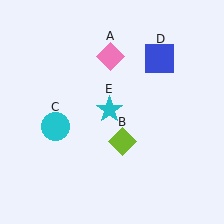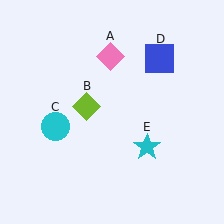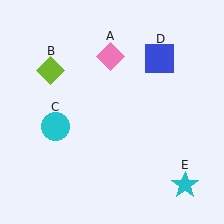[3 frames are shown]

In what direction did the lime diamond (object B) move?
The lime diamond (object B) moved up and to the left.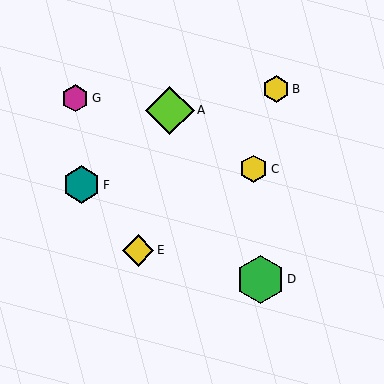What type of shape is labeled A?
Shape A is a lime diamond.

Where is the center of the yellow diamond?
The center of the yellow diamond is at (138, 250).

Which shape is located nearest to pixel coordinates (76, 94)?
The magenta hexagon (labeled G) at (75, 98) is nearest to that location.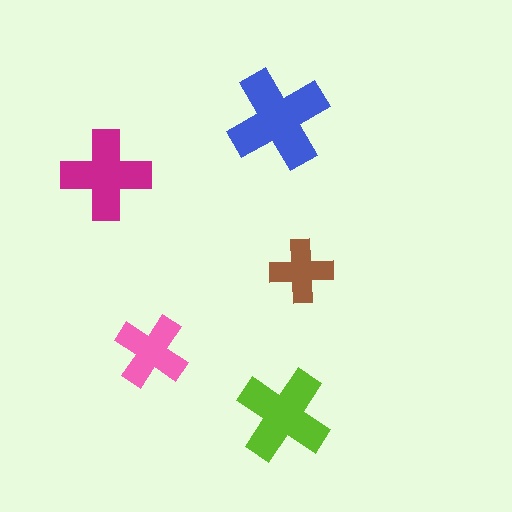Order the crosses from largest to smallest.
the blue one, the lime one, the magenta one, the pink one, the brown one.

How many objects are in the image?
There are 5 objects in the image.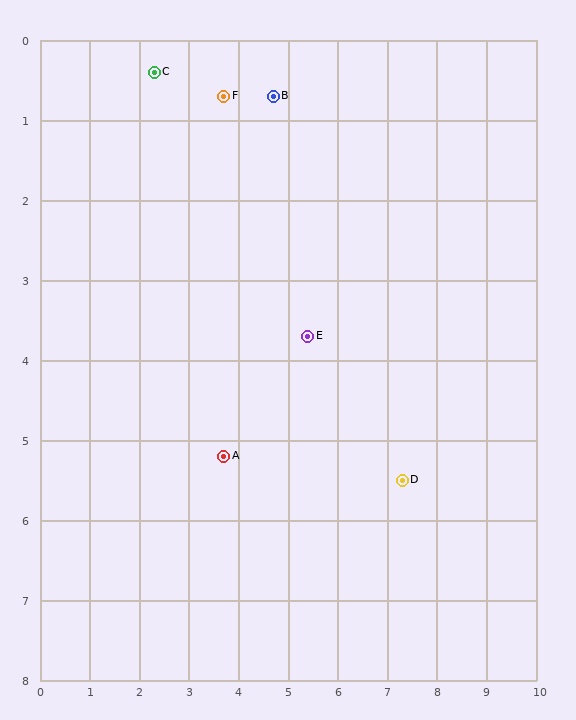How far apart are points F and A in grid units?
Points F and A are about 4.5 grid units apart.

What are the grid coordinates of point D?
Point D is at approximately (7.3, 5.5).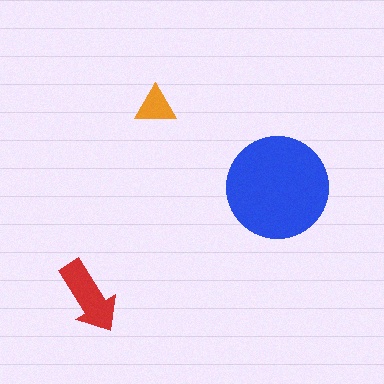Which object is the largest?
The blue circle.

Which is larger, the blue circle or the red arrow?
The blue circle.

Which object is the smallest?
The orange triangle.